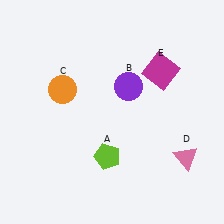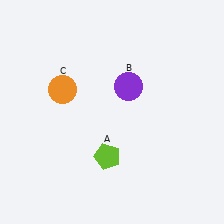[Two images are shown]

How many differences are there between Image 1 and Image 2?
There are 2 differences between the two images.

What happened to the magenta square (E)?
The magenta square (E) was removed in Image 2. It was in the top-right area of Image 1.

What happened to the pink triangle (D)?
The pink triangle (D) was removed in Image 2. It was in the bottom-right area of Image 1.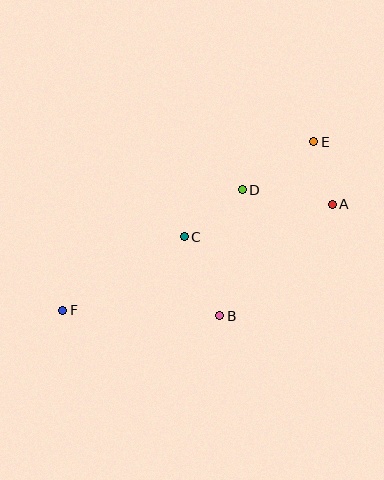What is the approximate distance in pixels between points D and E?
The distance between D and E is approximately 86 pixels.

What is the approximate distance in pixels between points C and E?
The distance between C and E is approximately 161 pixels.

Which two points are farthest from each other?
Points E and F are farthest from each other.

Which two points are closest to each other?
Points A and E are closest to each other.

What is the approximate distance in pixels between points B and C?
The distance between B and C is approximately 87 pixels.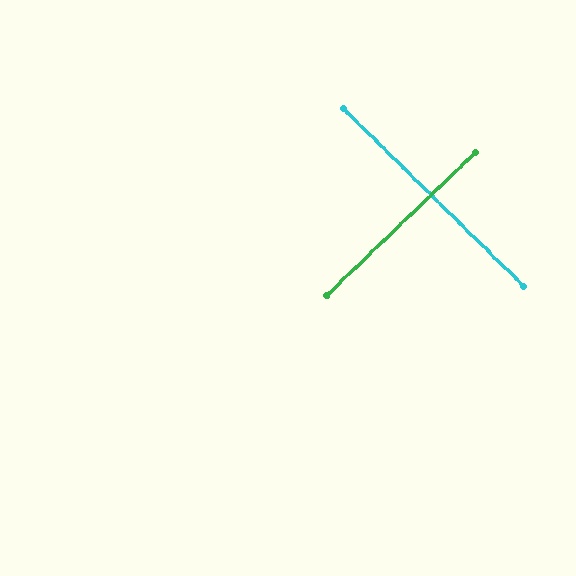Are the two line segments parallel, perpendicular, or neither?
Perpendicular — they meet at approximately 88°.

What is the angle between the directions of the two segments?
Approximately 88 degrees.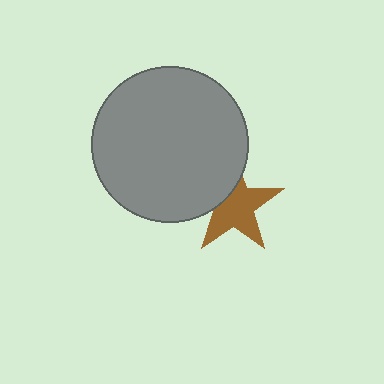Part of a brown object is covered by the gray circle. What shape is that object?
It is a star.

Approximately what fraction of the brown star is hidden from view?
Roughly 32% of the brown star is hidden behind the gray circle.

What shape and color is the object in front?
The object in front is a gray circle.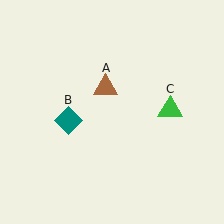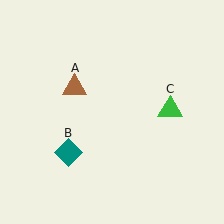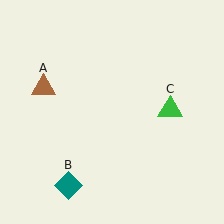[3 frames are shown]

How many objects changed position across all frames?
2 objects changed position: brown triangle (object A), teal diamond (object B).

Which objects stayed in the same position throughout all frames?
Green triangle (object C) remained stationary.